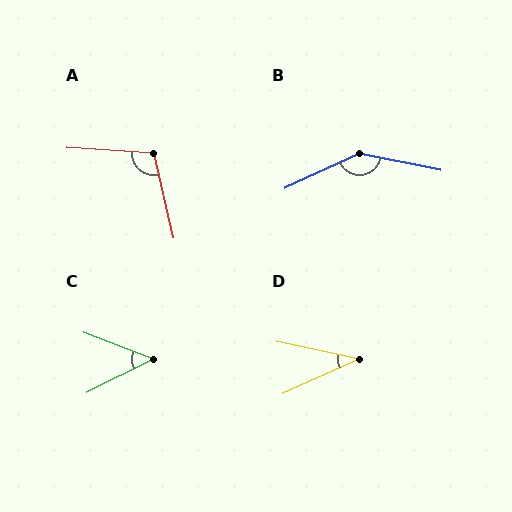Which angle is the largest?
B, at approximately 144 degrees.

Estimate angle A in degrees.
Approximately 107 degrees.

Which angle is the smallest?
D, at approximately 36 degrees.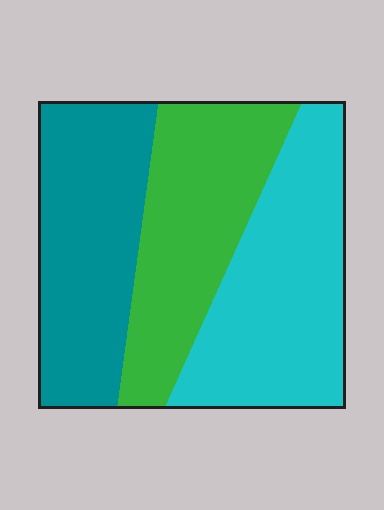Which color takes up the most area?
Cyan, at roughly 35%.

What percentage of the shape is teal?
Teal takes up about one third (1/3) of the shape.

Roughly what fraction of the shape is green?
Green covers roughly 30% of the shape.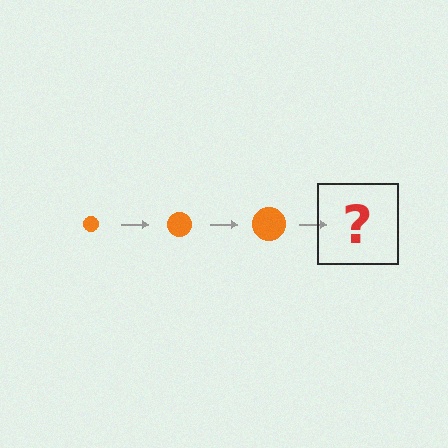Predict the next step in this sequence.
The next step is an orange circle, larger than the previous one.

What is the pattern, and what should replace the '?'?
The pattern is that the circle gets progressively larger each step. The '?' should be an orange circle, larger than the previous one.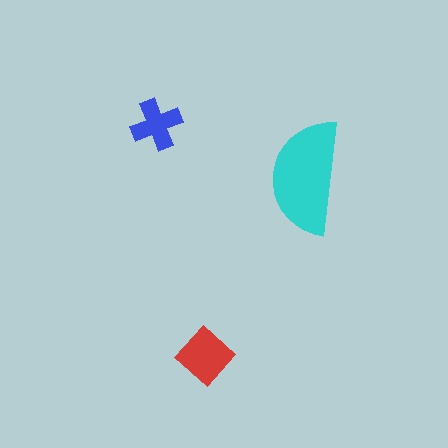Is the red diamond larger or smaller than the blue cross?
Larger.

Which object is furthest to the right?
The cyan semicircle is rightmost.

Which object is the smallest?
The blue cross.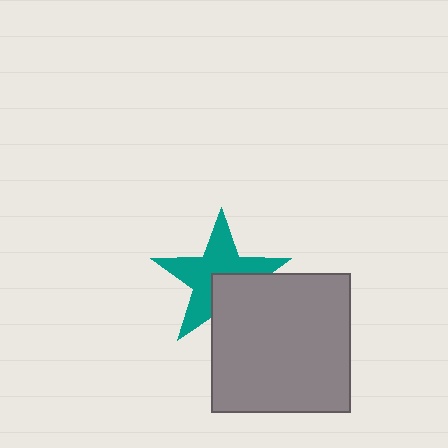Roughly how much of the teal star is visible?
Most of it is visible (roughly 66%).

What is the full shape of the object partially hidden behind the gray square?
The partially hidden object is a teal star.